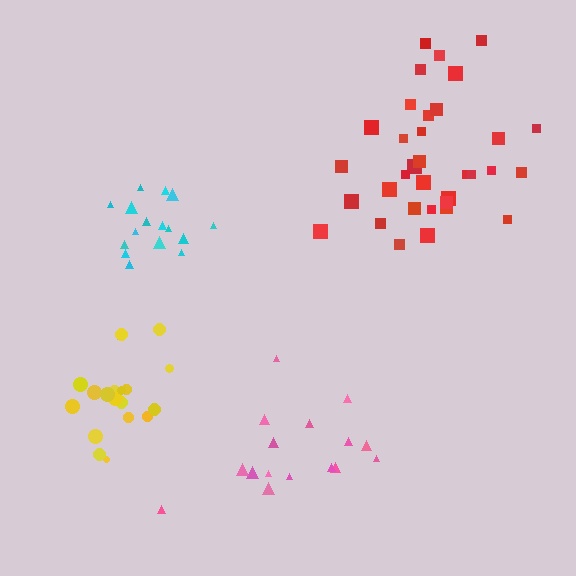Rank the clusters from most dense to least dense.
cyan, yellow, red, pink.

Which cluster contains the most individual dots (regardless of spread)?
Red (34).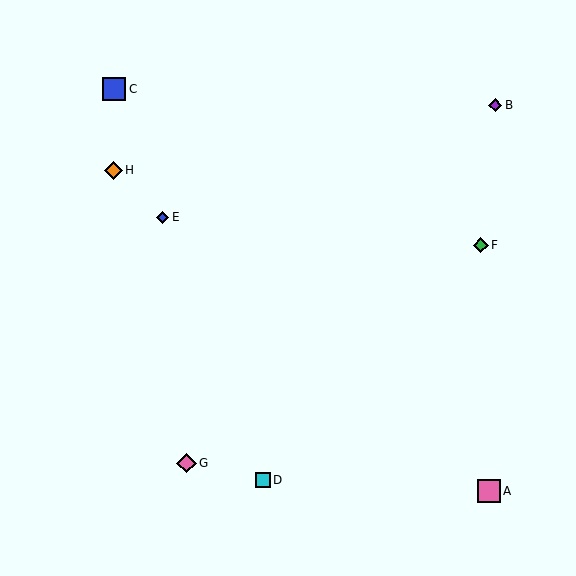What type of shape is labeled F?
Shape F is a green diamond.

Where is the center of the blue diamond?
The center of the blue diamond is at (162, 217).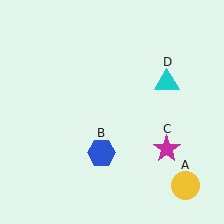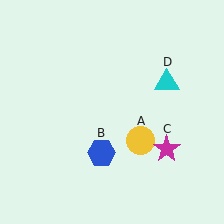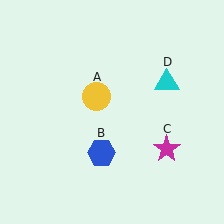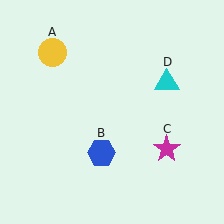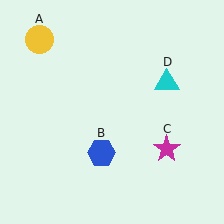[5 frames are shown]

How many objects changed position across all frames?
1 object changed position: yellow circle (object A).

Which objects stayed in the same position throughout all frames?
Blue hexagon (object B) and magenta star (object C) and cyan triangle (object D) remained stationary.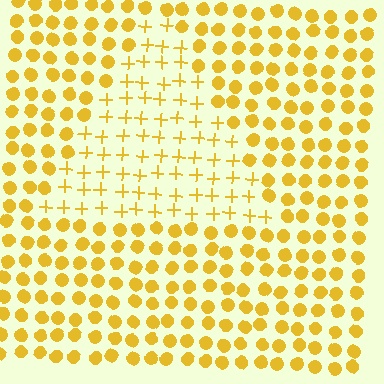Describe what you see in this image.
The image is filled with small yellow elements arranged in a uniform grid. A triangle-shaped region contains plus signs, while the surrounding area contains circles. The boundary is defined purely by the change in element shape.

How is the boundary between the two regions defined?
The boundary is defined by a change in element shape: plus signs inside vs. circles outside. All elements share the same color and spacing.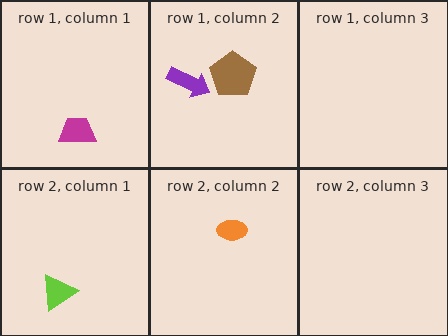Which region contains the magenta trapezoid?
The row 1, column 1 region.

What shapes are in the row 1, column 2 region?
The brown pentagon, the purple arrow.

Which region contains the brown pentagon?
The row 1, column 2 region.